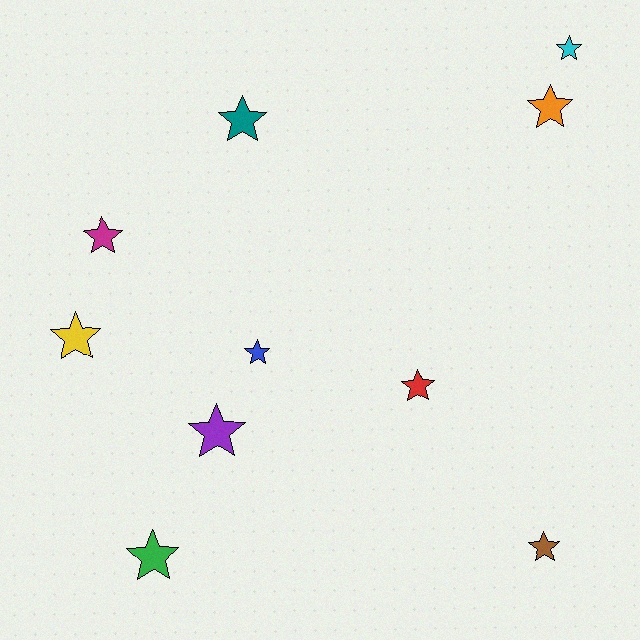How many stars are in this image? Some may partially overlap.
There are 10 stars.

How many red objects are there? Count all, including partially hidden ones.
There is 1 red object.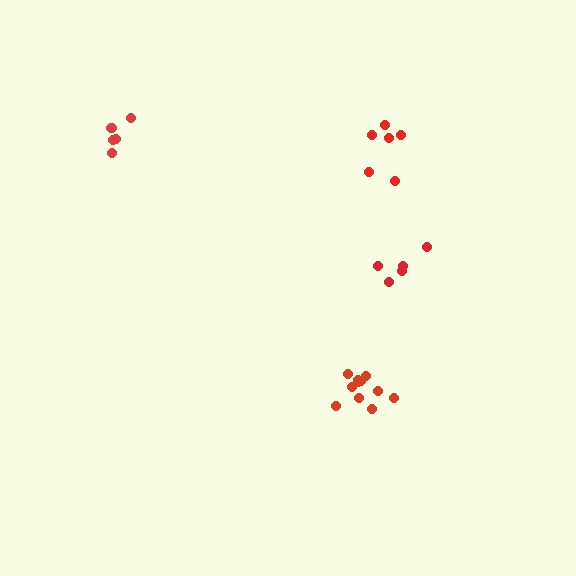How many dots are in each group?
Group 1: 5 dots, Group 2: 11 dots, Group 3: 5 dots, Group 4: 6 dots (27 total).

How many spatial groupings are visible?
There are 4 spatial groupings.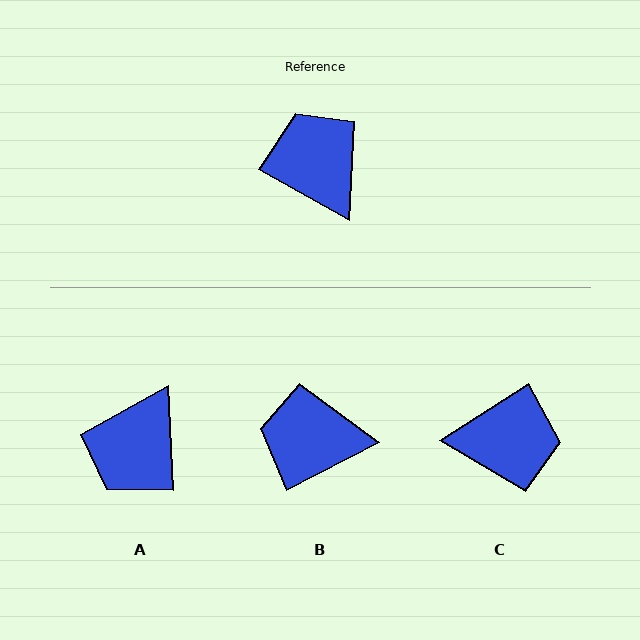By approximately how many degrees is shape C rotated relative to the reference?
Approximately 118 degrees clockwise.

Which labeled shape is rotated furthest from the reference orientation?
A, about 122 degrees away.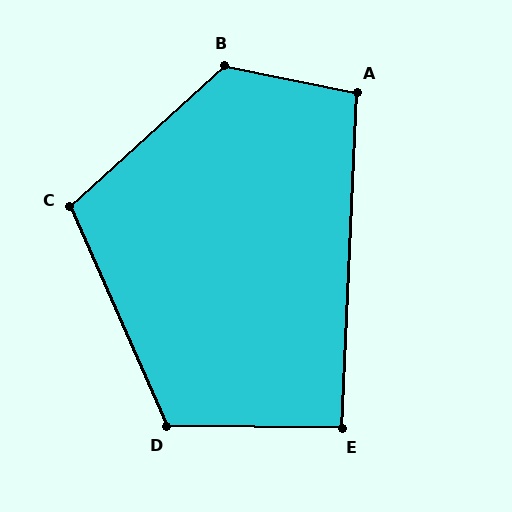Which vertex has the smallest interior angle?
E, at approximately 92 degrees.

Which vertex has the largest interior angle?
B, at approximately 127 degrees.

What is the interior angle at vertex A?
Approximately 99 degrees (obtuse).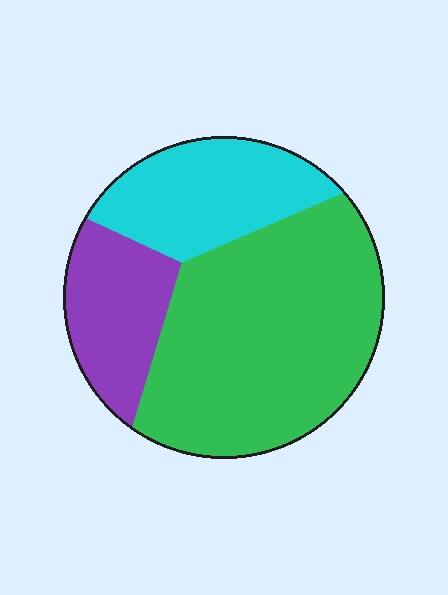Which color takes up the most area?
Green, at roughly 55%.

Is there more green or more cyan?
Green.